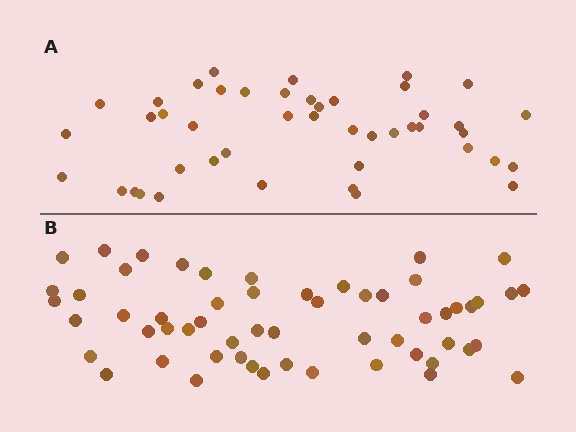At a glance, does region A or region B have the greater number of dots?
Region B (the bottom region) has more dots.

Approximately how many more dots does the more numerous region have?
Region B has roughly 12 or so more dots than region A.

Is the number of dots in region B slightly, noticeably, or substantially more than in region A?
Region B has noticeably more, but not dramatically so. The ratio is roughly 1.3 to 1.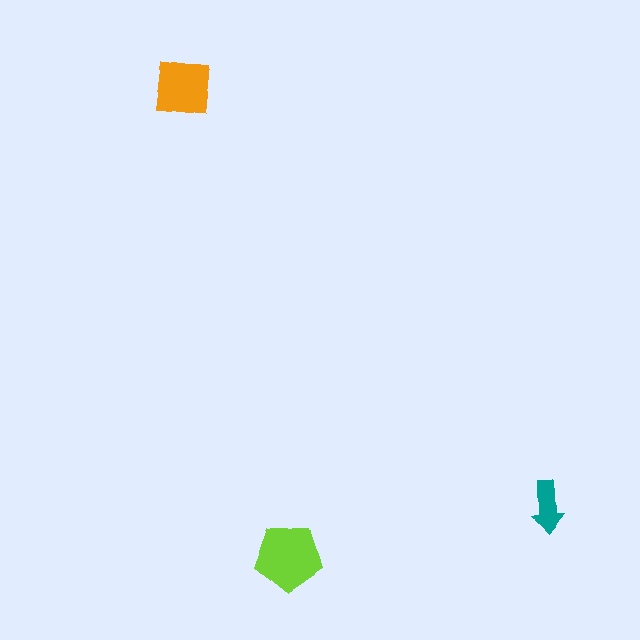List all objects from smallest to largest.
The teal arrow, the orange square, the lime pentagon.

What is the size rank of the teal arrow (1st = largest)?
3rd.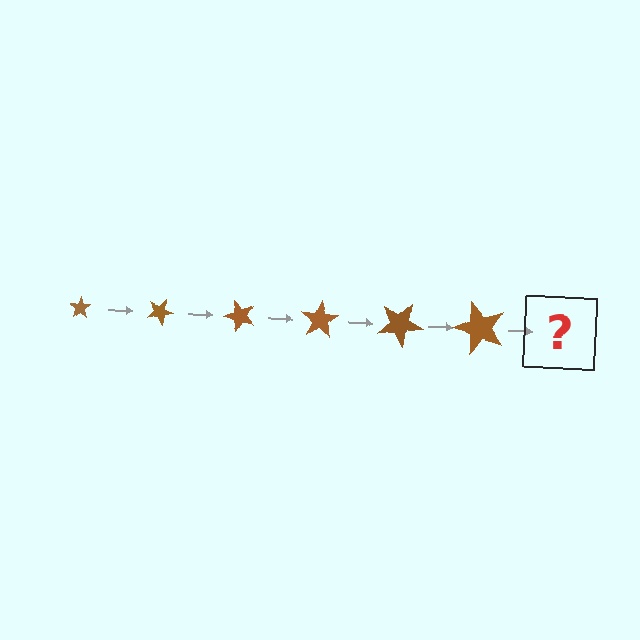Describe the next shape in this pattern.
It should be a star, larger than the previous one and rotated 150 degrees from the start.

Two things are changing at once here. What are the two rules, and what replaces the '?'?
The two rules are that the star grows larger each step and it rotates 25 degrees each step. The '?' should be a star, larger than the previous one and rotated 150 degrees from the start.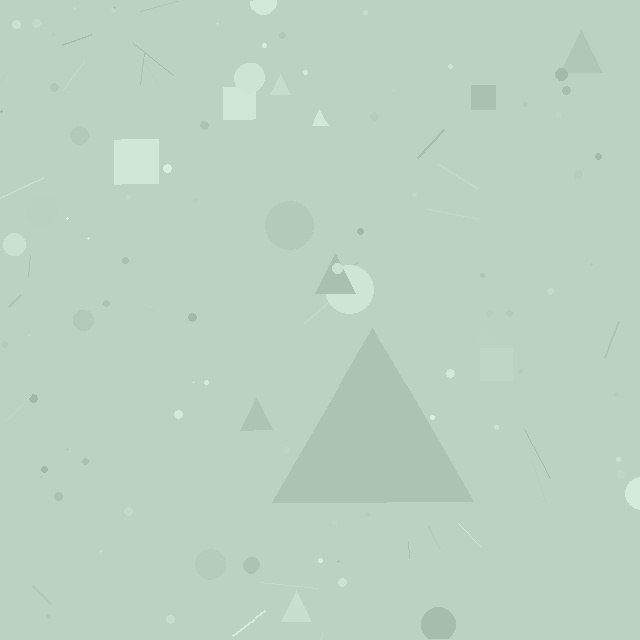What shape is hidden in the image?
A triangle is hidden in the image.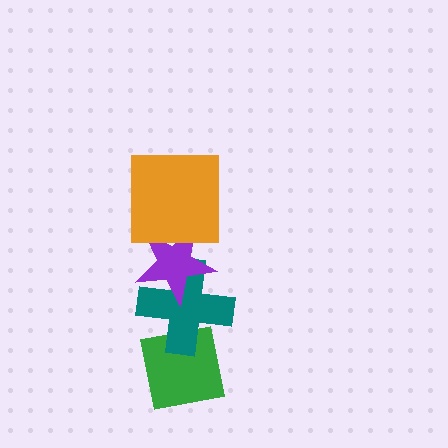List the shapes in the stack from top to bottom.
From top to bottom: the orange square, the purple star, the teal cross, the green square.